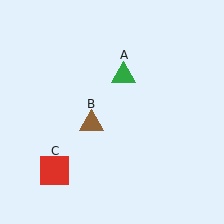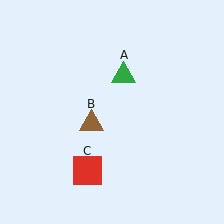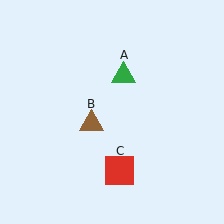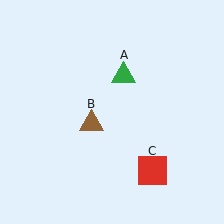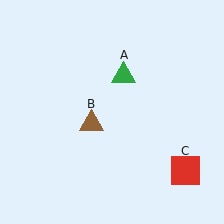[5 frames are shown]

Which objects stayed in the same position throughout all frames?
Green triangle (object A) and brown triangle (object B) remained stationary.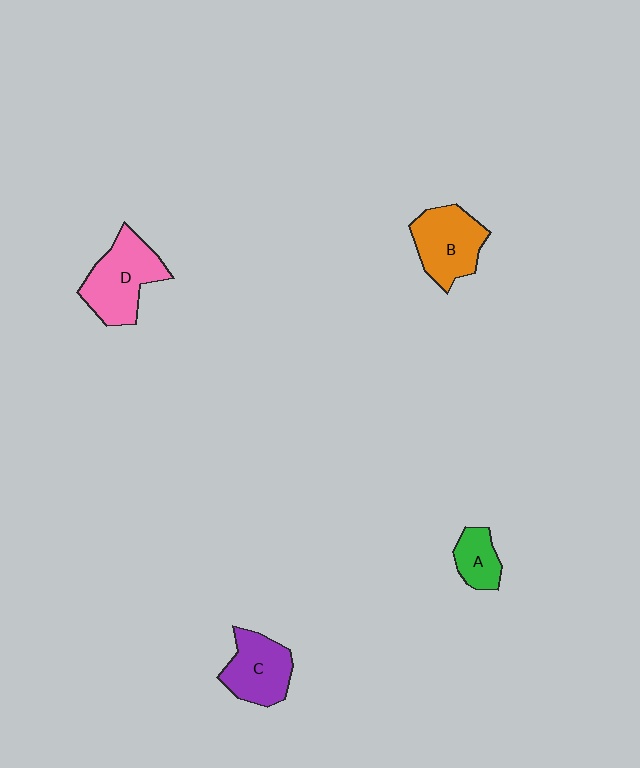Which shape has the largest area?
Shape D (pink).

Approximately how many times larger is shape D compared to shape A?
Approximately 2.1 times.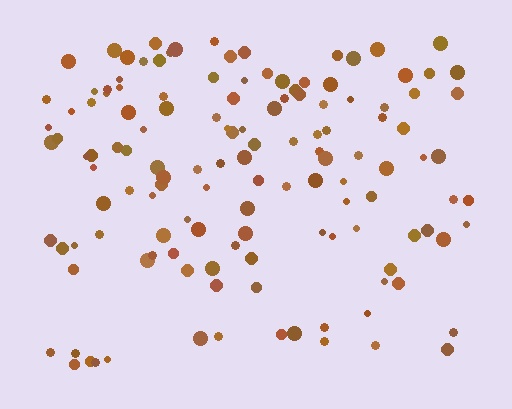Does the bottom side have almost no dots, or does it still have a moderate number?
Still a moderate number, just noticeably fewer than the top.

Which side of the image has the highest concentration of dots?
The top.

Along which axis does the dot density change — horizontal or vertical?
Vertical.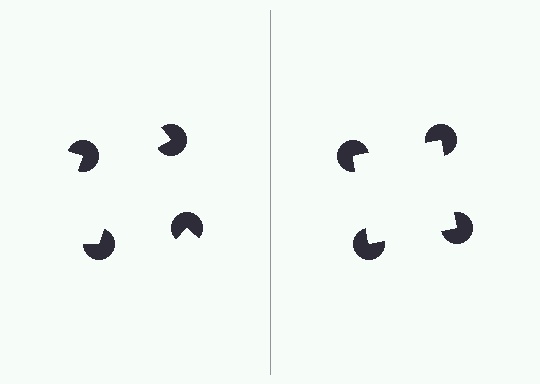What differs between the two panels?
The pac-man discs are positioned identically on both sides; only the wedge orientations differ. On the right they align to a square; on the left they are misaligned.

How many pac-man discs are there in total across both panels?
8 — 4 on each side.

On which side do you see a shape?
An illusory square appears on the right side. On the left side the wedge cuts are rotated, so no coherent shape forms.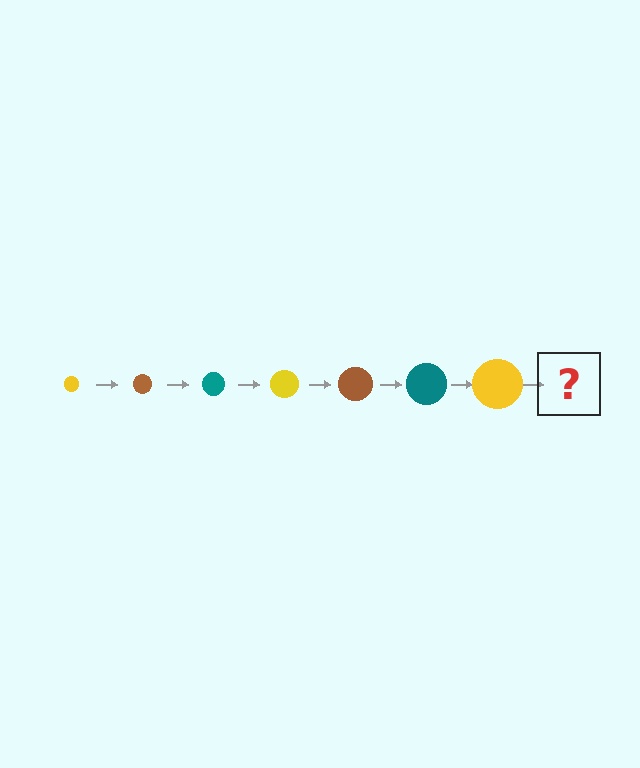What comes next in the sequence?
The next element should be a brown circle, larger than the previous one.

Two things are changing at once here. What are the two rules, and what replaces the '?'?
The two rules are that the circle grows larger each step and the color cycles through yellow, brown, and teal. The '?' should be a brown circle, larger than the previous one.